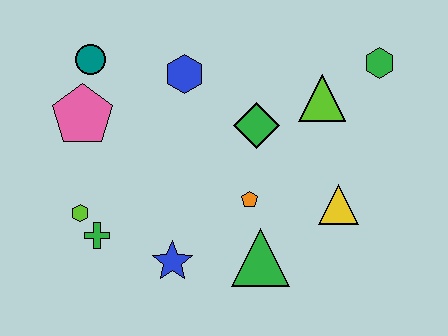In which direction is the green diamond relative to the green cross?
The green diamond is to the right of the green cross.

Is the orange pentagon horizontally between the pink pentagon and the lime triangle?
Yes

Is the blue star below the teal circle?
Yes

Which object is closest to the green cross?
The lime hexagon is closest to the green cross.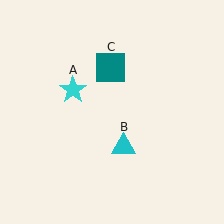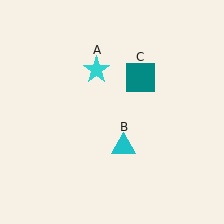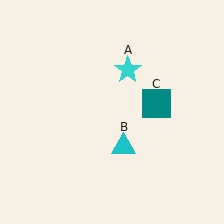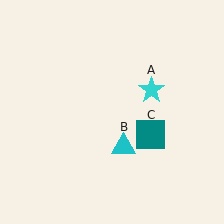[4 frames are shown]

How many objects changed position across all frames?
2 objects changed position: cyan star (object A), teal square (object C).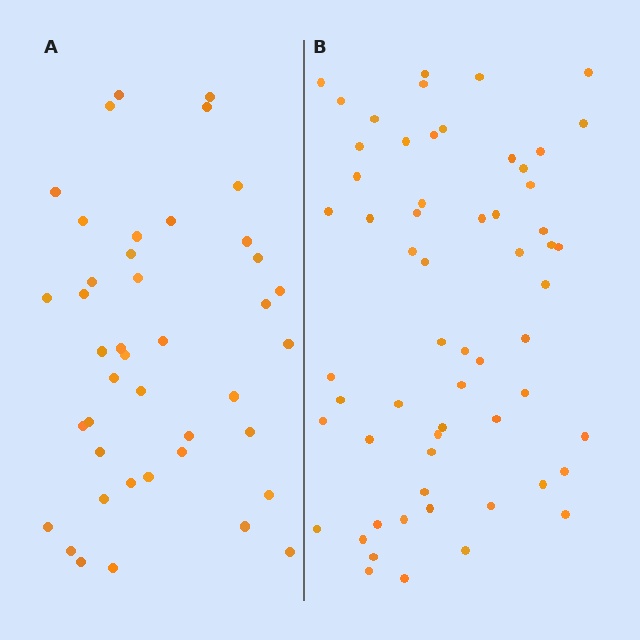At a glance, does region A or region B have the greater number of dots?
Region B (the right region) has more dots.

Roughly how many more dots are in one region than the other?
Region B has approximately 20 more dots than region A.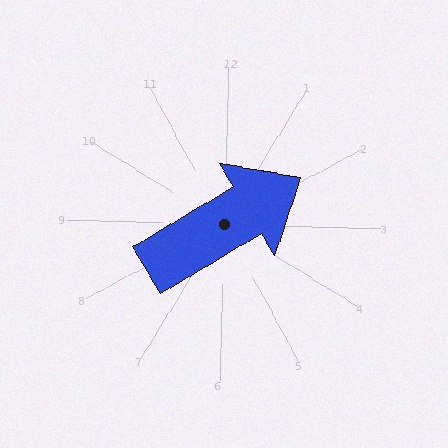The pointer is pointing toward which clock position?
Roughly 2 o'clock.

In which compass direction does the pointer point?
Northeast.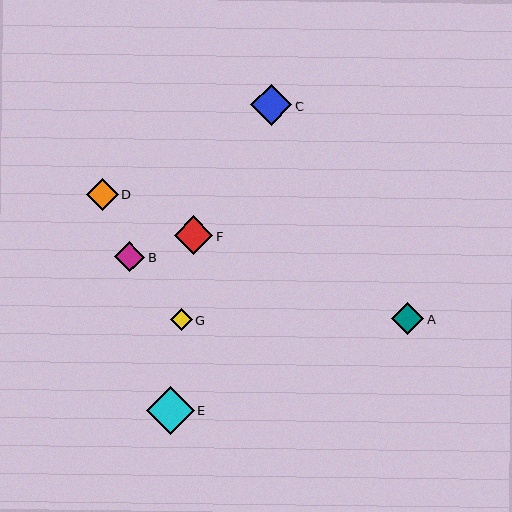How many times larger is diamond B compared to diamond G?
Diamond B is approximately 1.4 times the size of diamond G.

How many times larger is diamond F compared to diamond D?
Diamond F is approximately 1.2 times the size of diamond D.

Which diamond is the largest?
Diamond E is the largest with a size of approximately 48 pixels.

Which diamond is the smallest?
Diamond G is the smallest with a size of approximately 22 pixels.